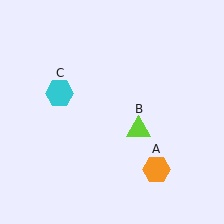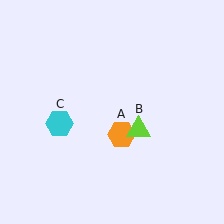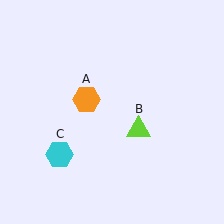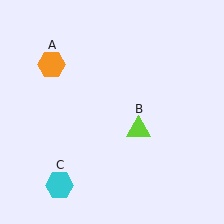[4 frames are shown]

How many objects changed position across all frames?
2 objects changed position: orange hexagon (object A), cyan hexagon (object C).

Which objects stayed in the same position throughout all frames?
Lime triangle (object B) remained stationary.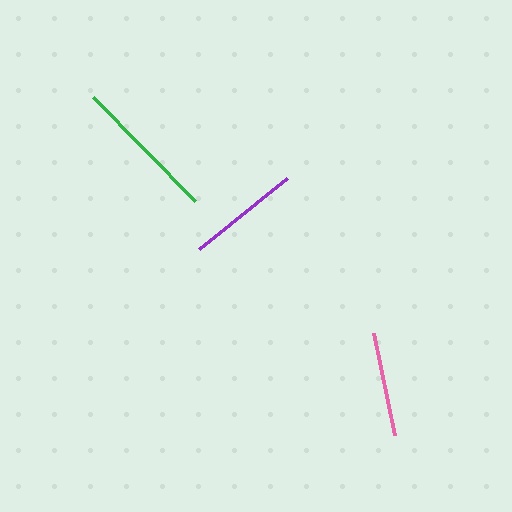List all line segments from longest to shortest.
From longest to shortest: green, purple, pink.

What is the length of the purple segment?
The purple segment is approximately 113 pixels long.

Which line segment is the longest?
The green line is the longest at approximately 146 pixels.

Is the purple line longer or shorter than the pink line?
The purple line is longer than the pink line.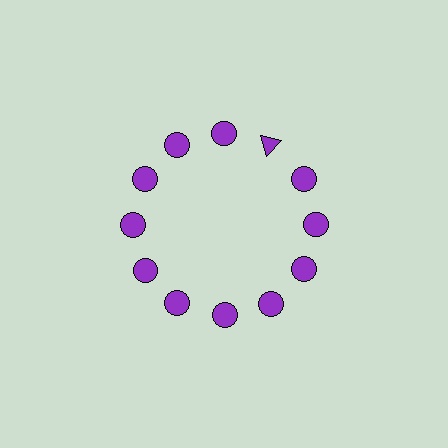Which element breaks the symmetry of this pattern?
The purple triangle at roughly the 1 o'clock position breaks the symmetry. All other shapes are purple circles.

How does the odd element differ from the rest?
It has a different shape: triangle instead of circle.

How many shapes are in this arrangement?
There are 12 shapes arranged in a ring pattern.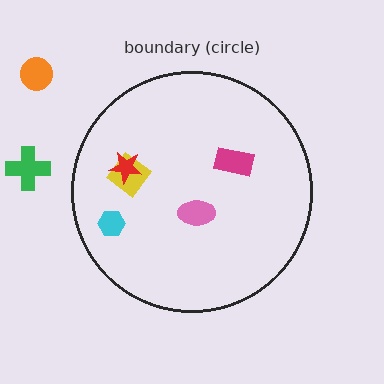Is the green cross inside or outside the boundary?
Outside.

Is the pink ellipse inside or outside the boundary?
Inside.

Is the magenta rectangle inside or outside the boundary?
Inside.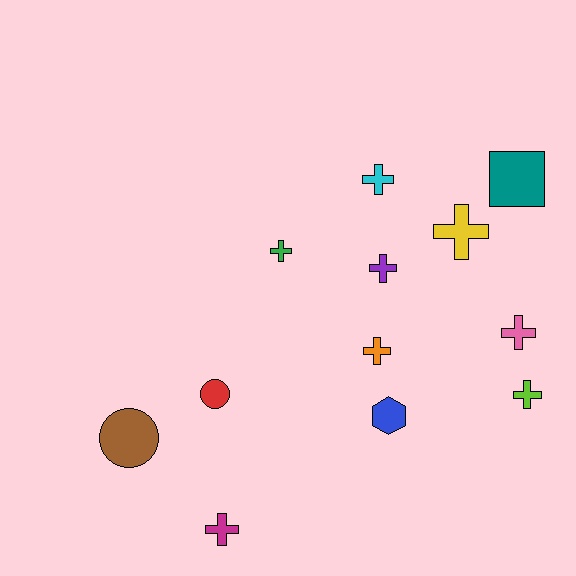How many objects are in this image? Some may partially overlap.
There are 12 objects.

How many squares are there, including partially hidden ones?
There is 1 square.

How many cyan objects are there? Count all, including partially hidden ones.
There is 1 cyan object.